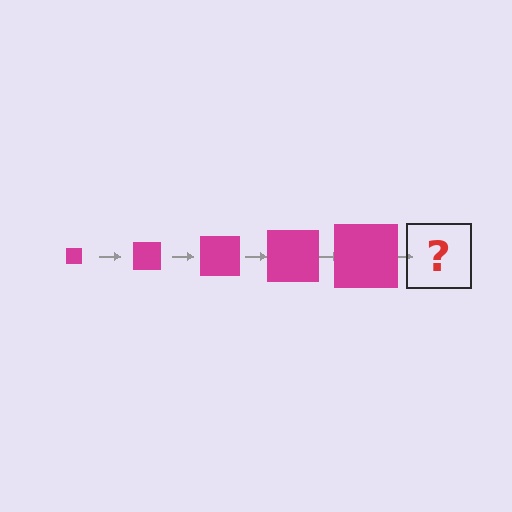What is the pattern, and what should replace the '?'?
The pattern is that the square gets progressively larger each step. The '?' should be a magenta square, larger than the previous one.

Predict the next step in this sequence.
The next step is a magenta square, larger than the previous one.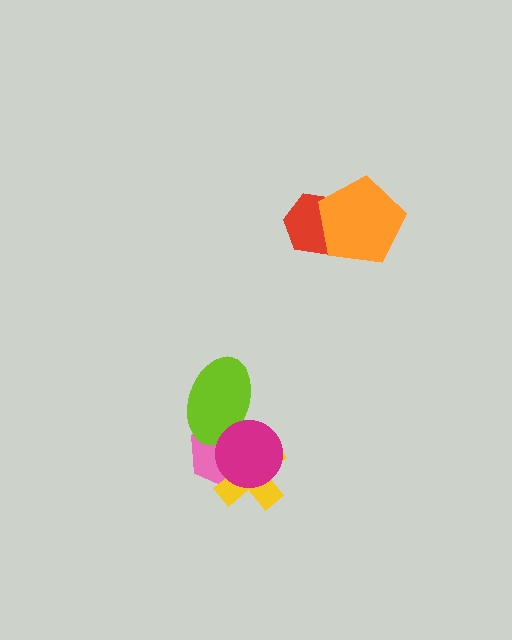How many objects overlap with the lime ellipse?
2 objects overlap with the lime ellipse.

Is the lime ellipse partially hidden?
Yes, it is partially covered by another shape.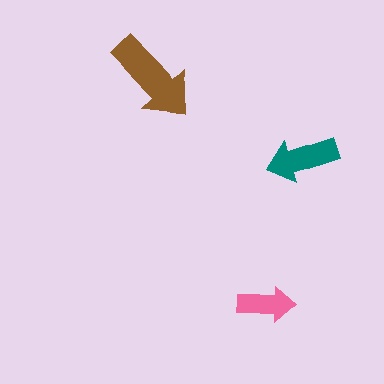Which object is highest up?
The brown arrow is topmost.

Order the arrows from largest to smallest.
the brown one, the teal one, the pink one.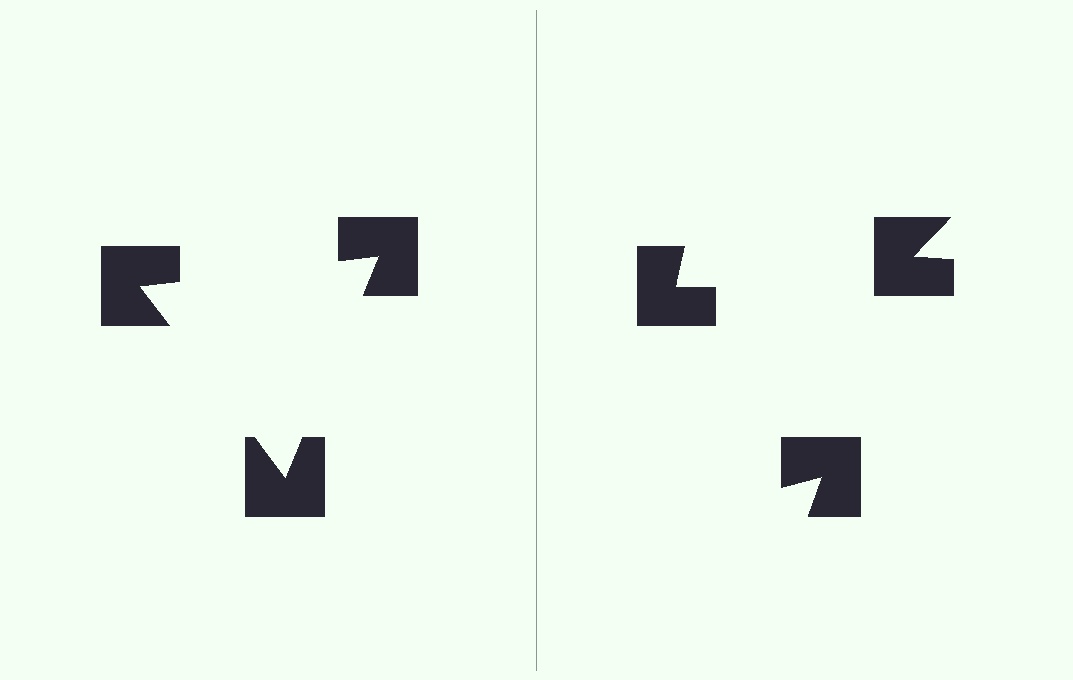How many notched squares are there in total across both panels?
6 — 3 on each side.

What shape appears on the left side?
An illusory triangle.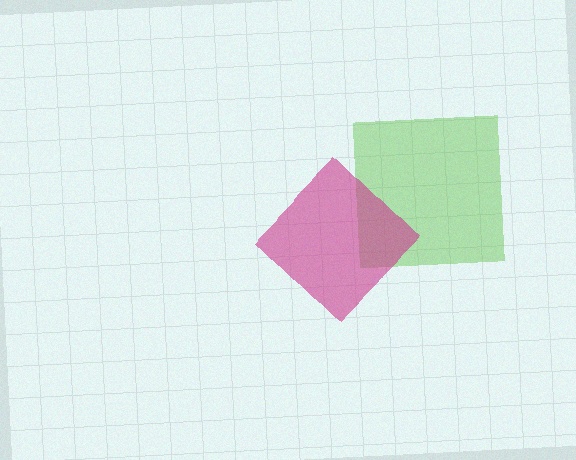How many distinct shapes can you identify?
There are 2 distinct shapes: a lime square, a magenta diamond.